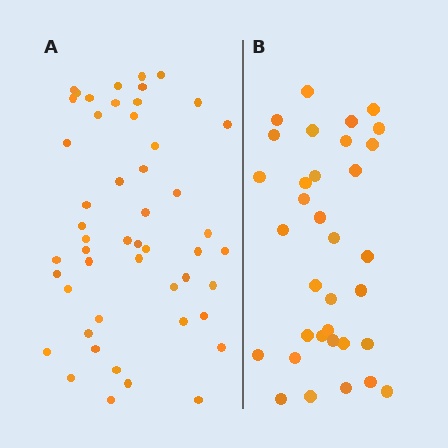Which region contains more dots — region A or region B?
Region A (the left region) has more dots.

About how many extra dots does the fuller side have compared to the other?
Region A has approximately 15 more dots than region B.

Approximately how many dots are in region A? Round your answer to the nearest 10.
About 50 dots.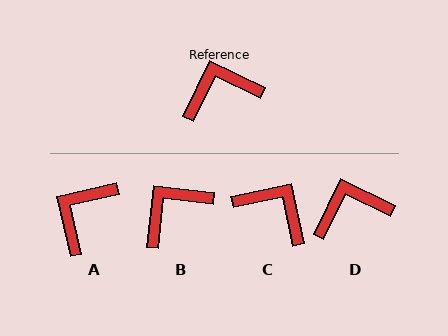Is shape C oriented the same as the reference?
No, it is off by about 52 degrees.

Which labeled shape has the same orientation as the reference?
D.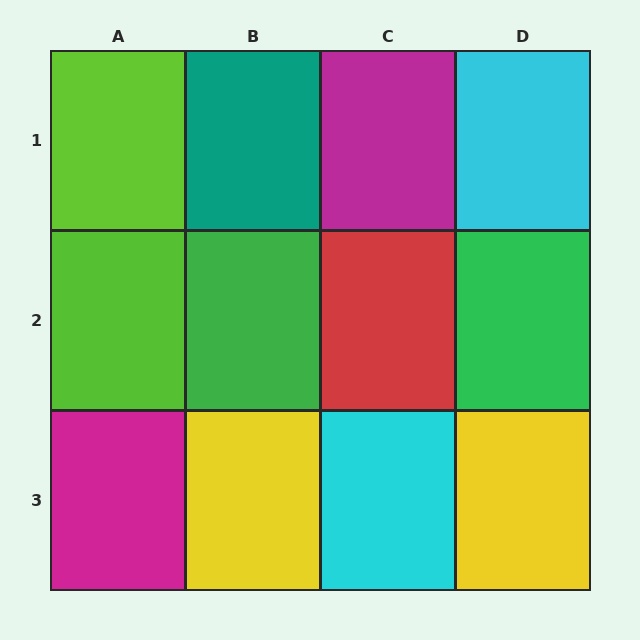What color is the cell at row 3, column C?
Cyan.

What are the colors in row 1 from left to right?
Lime, teal, magenta, cyan.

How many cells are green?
2 cells are green.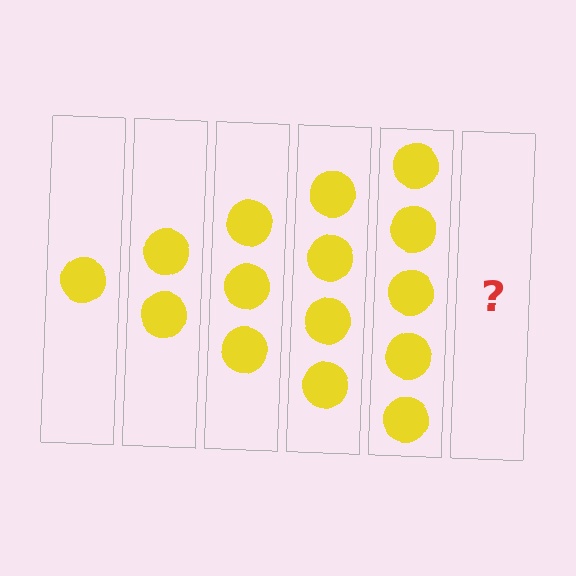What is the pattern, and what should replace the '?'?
The pattern is that each step adds one more circle. The '?' should be 6 circles.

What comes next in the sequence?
The next element should be 6 circles.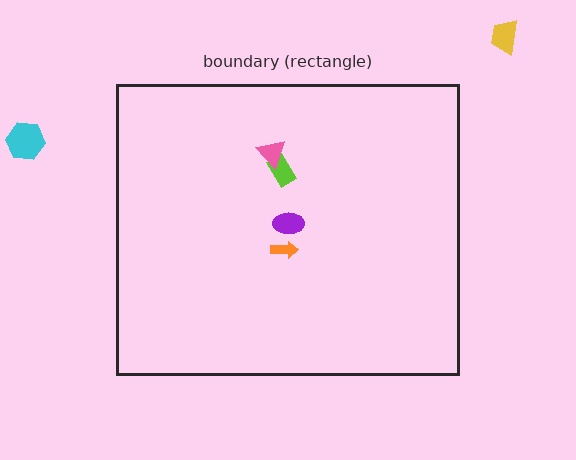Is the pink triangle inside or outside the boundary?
Inside.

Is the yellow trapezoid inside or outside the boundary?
Outside.